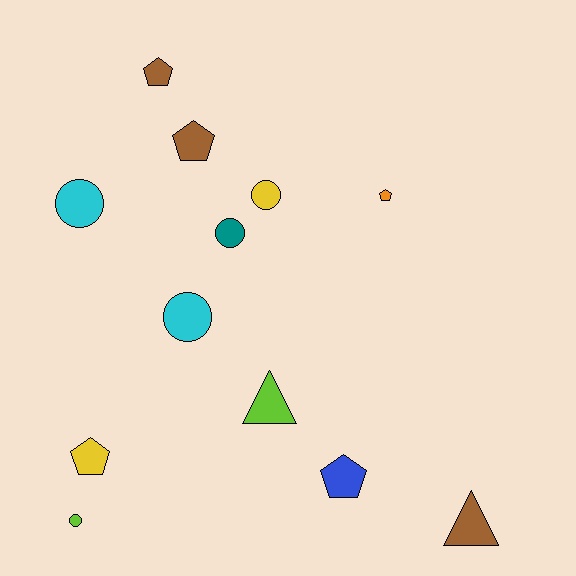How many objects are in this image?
There are 12 objects.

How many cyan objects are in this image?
There are 2 cyan objects.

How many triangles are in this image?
There are 2 triangles.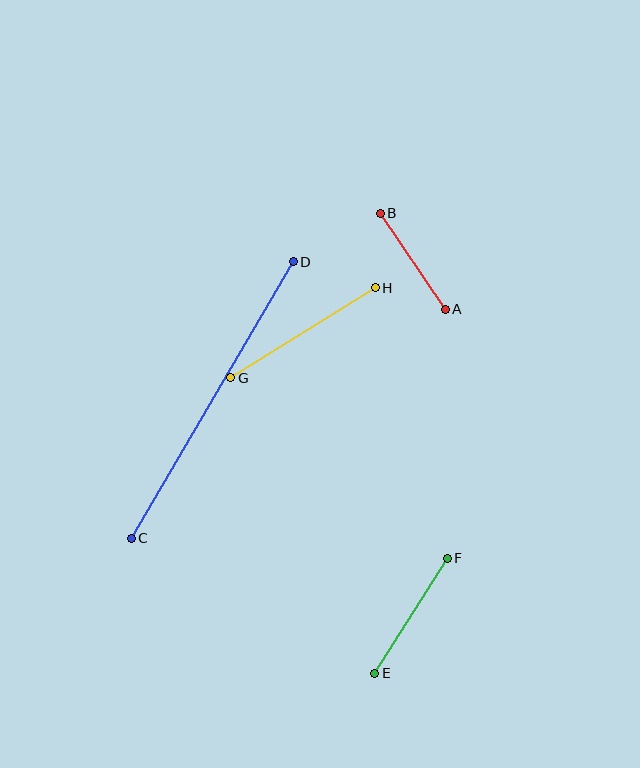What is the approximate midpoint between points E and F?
The midpoint is at approximately (411, 616) pixels.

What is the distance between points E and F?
The distance is approximately 136 pixels.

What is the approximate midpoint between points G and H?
The midpoint is at approximately (303, 333) pixels.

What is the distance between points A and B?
The distance is approximately 116 pixels.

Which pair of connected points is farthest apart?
Points C and D are farthest apart.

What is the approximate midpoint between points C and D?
The midpoint is at approximately (212, 400) pixels.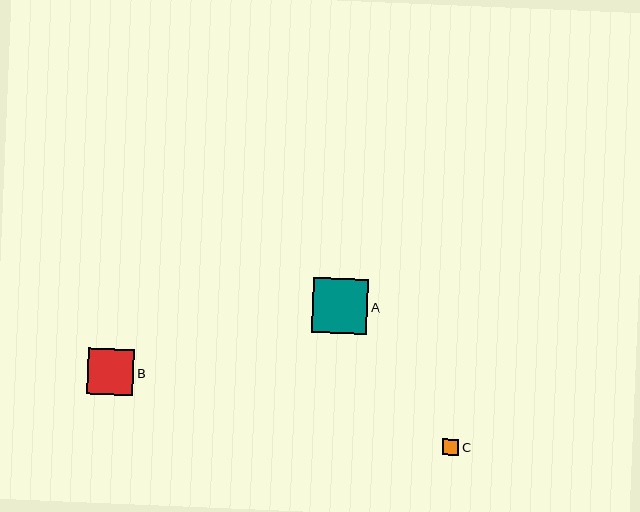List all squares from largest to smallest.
From largest to smallest: A, B, C.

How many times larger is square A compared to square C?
Square A is approximately 3.4 times the size of square C.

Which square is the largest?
Square A is the largest with a size of approximately 55 pixels.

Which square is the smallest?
Square C is the smallest with a size of approximately 16 pixels.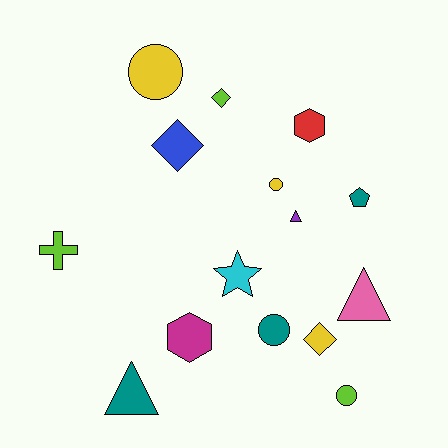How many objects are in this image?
There are 15 objects.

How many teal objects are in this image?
There are 3 teal objects.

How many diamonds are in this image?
There are 3 diamonds.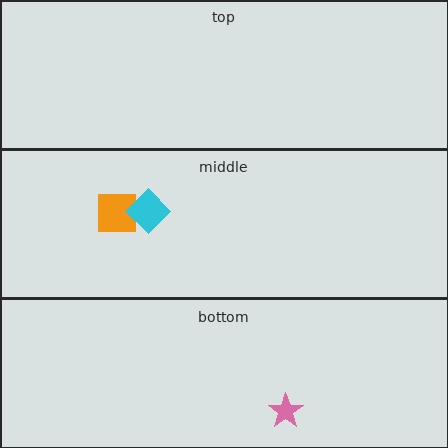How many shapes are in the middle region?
2.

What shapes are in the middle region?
The orange square, the cyan diamond.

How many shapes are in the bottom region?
1.